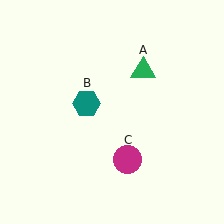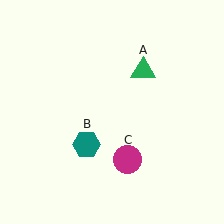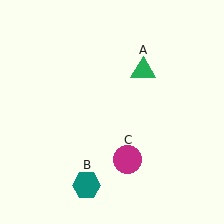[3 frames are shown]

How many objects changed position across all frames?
1 object changed position: teal hexagon (object B).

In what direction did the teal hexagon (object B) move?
The teal hexagon (object B) moved down.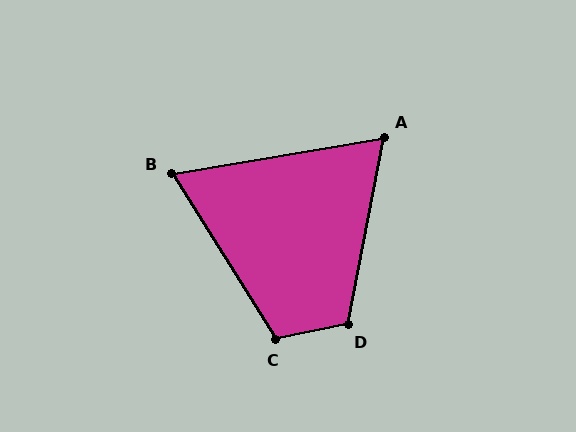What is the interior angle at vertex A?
Approximately 70 degrees (acute).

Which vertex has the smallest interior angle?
B, at approximately 68 degrees.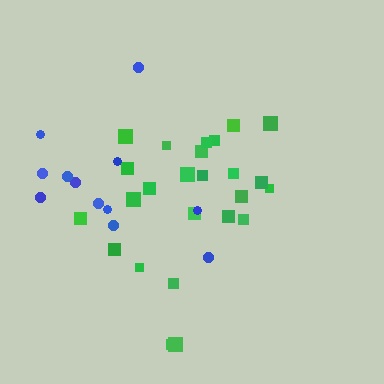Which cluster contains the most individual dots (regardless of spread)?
Green (25).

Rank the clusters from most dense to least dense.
green, blue.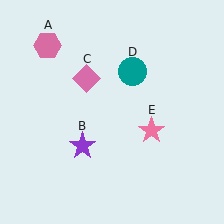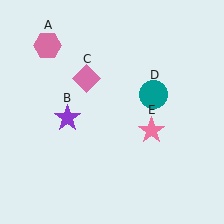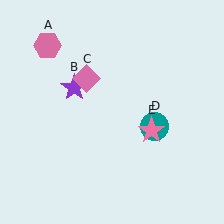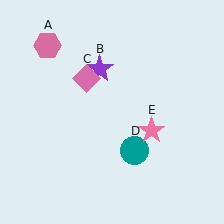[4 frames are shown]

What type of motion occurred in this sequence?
The purple star (object B), teal circle (object D) rotated clockwise around the center of the scene.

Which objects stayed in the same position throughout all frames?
Pink hexagon (object A) and pink diamond (object C) and pink star (object E) remained stationary.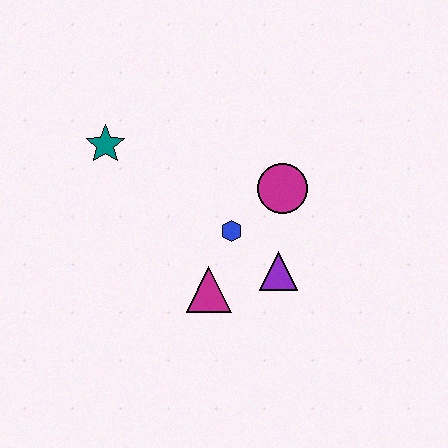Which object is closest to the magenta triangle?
The blue hexagon is closest to the magenta triangle.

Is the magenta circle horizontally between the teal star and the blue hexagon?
No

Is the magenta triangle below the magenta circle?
Yes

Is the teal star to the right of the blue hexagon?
No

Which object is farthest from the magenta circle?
The teal star is farthest from the magenta circle.